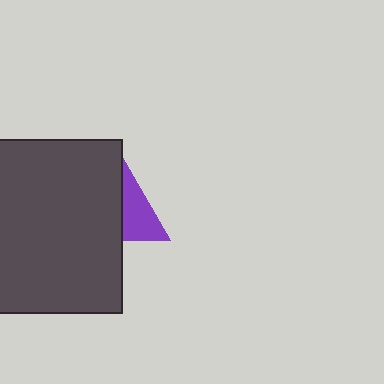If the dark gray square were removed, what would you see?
You would see the complete purple triangle.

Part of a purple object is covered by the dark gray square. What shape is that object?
It is a triangle.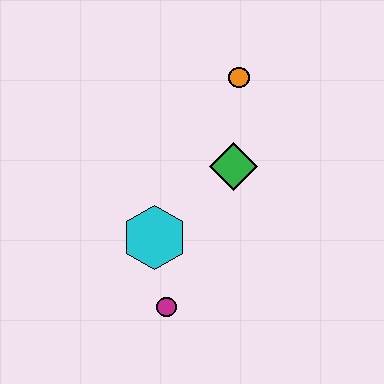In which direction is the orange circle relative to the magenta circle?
The orange circle is above the magenta circle.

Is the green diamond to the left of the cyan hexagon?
No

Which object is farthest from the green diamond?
The magenta circle is farthest from the green diamond.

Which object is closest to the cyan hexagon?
The magenta circle is closest to the cyan hexagon.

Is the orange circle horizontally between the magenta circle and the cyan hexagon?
No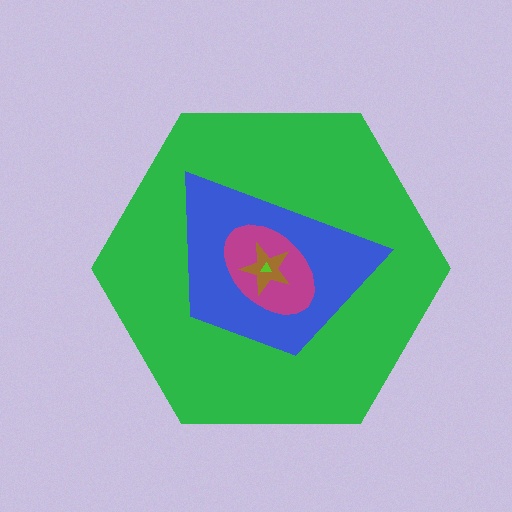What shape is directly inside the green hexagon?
The blue trapezoid.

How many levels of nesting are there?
5.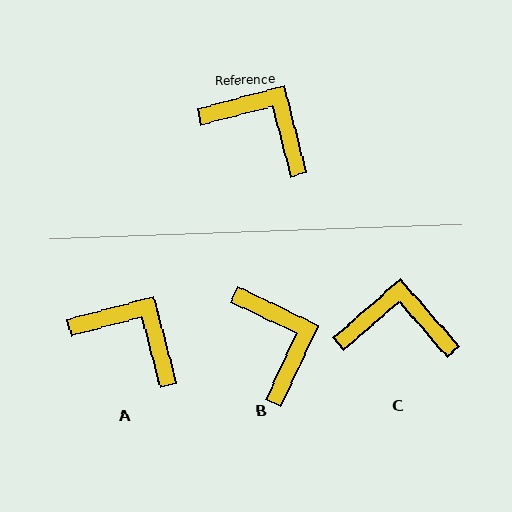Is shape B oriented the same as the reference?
No, it is off by about 40 degrees.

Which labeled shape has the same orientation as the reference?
A.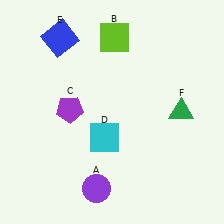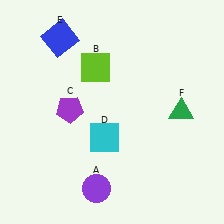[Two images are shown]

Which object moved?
The lime square (B) moved down.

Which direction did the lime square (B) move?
The lime square (B) moved down.